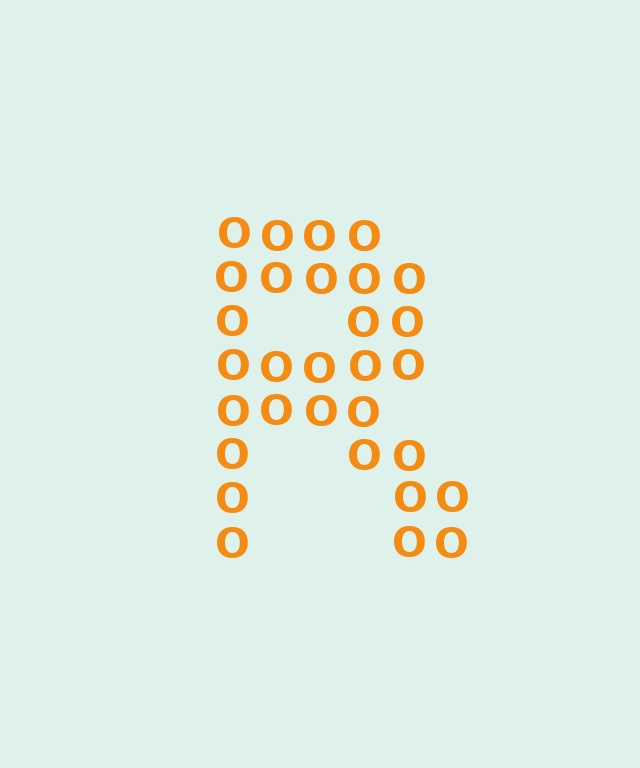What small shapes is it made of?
It is made of small letter O's.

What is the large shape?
The large shape is the letter R.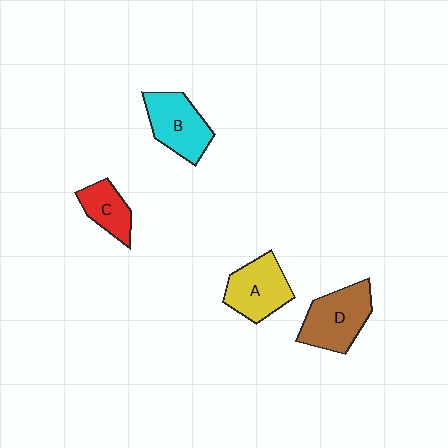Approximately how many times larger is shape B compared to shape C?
Approximately 1.5 times.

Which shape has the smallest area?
Shape C (red).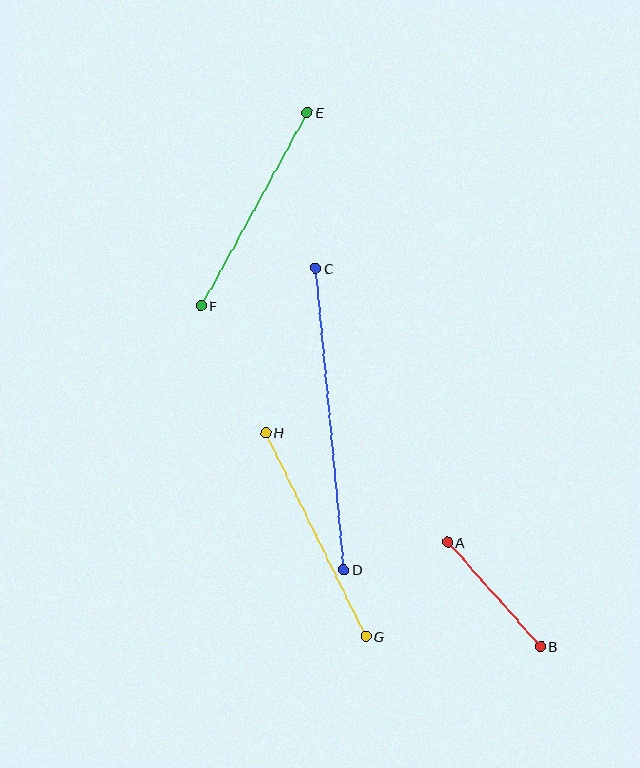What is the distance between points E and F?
The distance is approximately 221 pixels.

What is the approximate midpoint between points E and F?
The midpoint is at approximately (254, 209) pixels.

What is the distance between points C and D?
The distance is approximately 302 pixels.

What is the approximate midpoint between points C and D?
The midpoint is at approximately (330, 419) pixels.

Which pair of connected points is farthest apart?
Points C and D are farthest apart.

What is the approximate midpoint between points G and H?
The midpoint is at approximately (316, 534) pixels.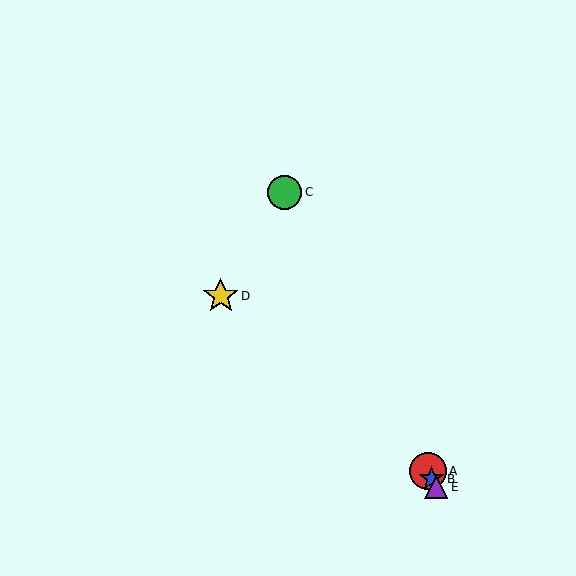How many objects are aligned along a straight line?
4 objects (A, B, C, E) are aligned along a straight line.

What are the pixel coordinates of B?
Object B is at (432, 479).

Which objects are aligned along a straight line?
Objects A, B, C, E are aligned along a straight line.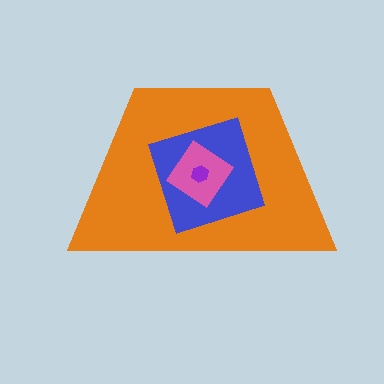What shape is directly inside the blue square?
The pink diamond.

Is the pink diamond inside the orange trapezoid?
Yes.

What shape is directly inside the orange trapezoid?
The blue square.